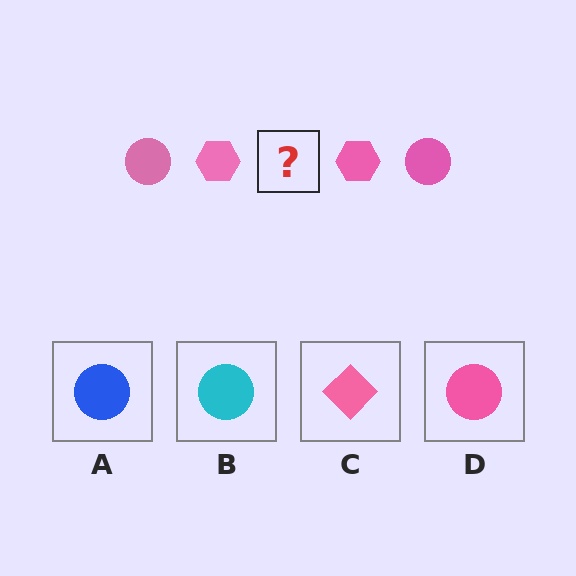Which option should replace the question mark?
Option D.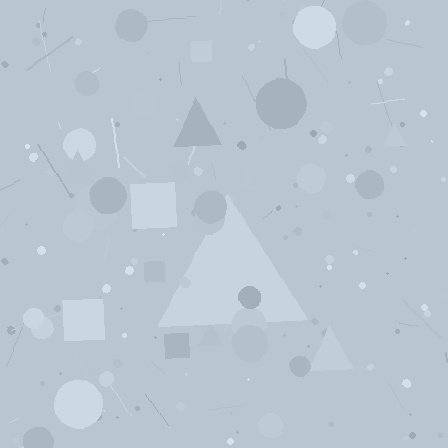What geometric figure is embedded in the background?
A triangle is embedded in the background.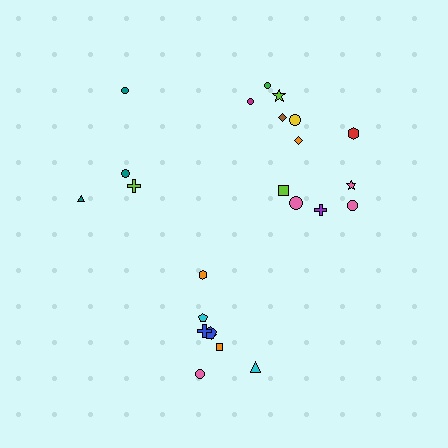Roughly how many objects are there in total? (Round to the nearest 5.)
Roughly 25 objects in total.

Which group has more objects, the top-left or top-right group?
The top-right group.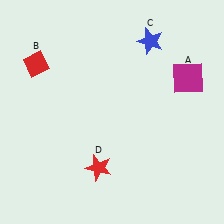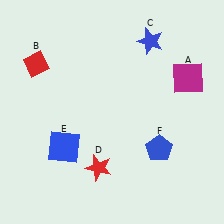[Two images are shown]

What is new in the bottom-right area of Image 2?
A blue pentagon (F) was added in the bottom-right area of Image 2.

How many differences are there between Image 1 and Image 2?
There are 2 differences between the two images.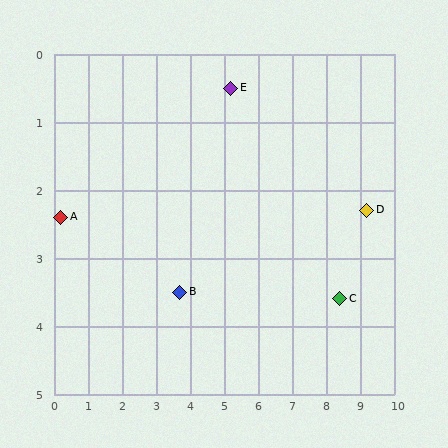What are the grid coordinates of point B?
Point B is at approximately (3.7, 3.5).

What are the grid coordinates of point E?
Point E is at approximately (5.2, 0.5).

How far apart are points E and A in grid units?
Points E and A are about 5.3 grid units apart.